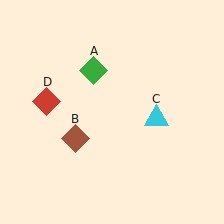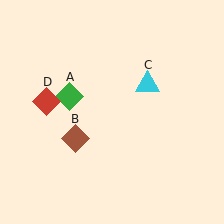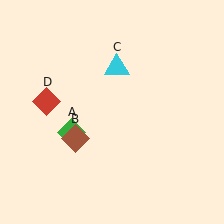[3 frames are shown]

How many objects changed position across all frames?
2 objects changed position: green diamond (object A), cyan triangle (object C).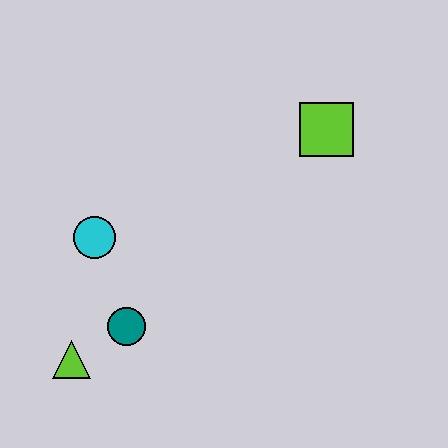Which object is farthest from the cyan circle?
The lime square is farthest from the cyan circle.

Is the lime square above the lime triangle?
Yes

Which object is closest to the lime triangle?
The teal circle is closest to the lime triangle.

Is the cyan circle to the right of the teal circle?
No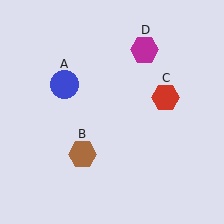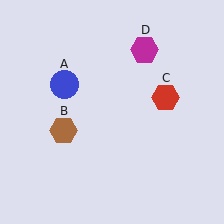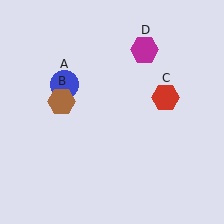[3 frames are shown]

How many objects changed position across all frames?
1 object changed position: brown hexagon (object B).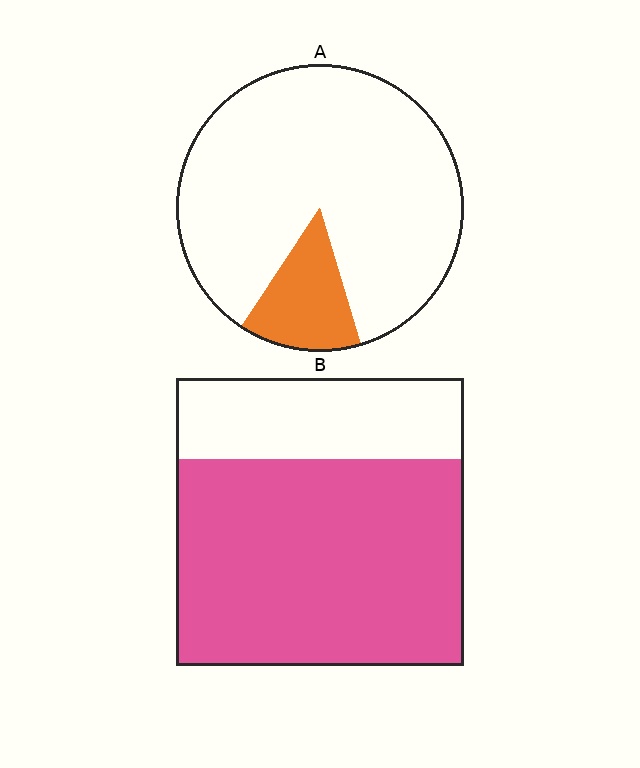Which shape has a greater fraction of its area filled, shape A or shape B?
Shape B.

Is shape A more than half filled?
No.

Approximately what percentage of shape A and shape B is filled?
A is approximately 15% and B is approximately 70%.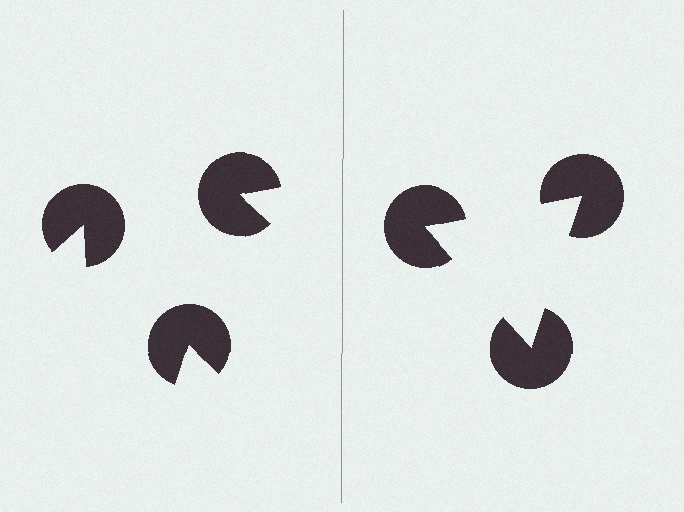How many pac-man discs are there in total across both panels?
6 — 3 on each side.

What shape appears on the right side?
An illusory triangle.